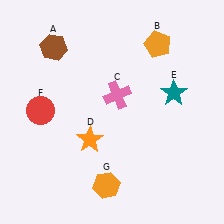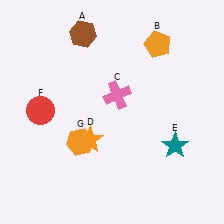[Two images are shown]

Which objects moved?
The objects that moved are: the brown hexagon (A), the teal star (E), the orange hexagon (G).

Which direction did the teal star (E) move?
The teal star (E) moved down.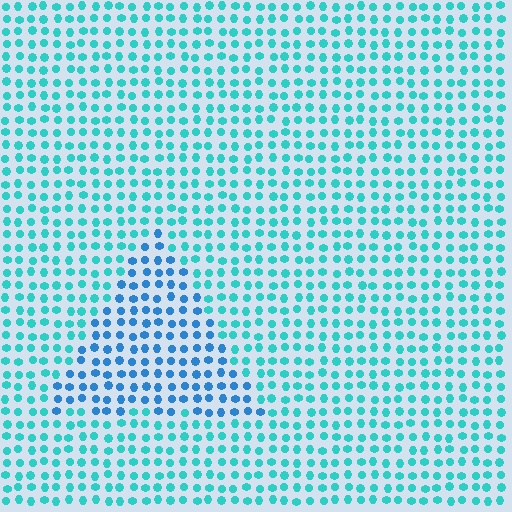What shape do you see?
I see a triangle.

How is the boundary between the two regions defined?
The boundary is defined purely by a slight shift in hue (about 32 degrees). Spacing, size, and orientation are identical on both sides.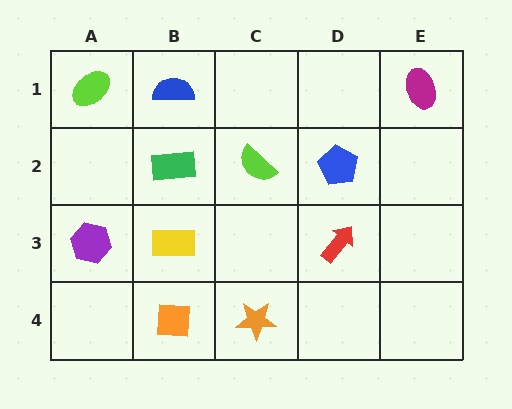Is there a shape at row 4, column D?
No, that cell is empty.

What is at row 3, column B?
A yellow rectangle.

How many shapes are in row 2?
3 shapes.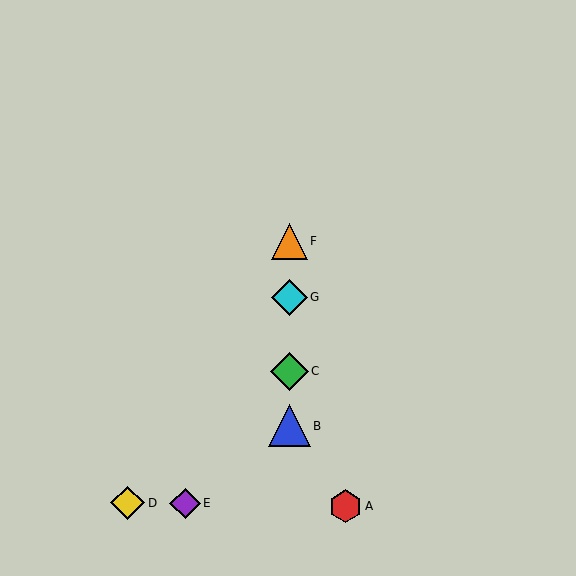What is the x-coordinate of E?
Object E is at x≈185.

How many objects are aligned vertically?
4 objects (B, C, F, G) are aligned vertically.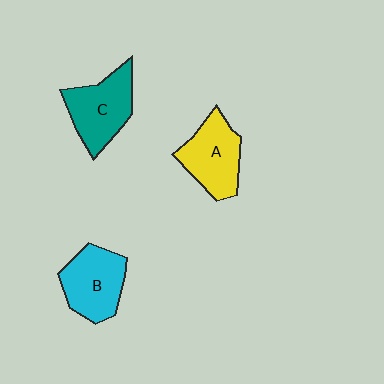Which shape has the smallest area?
Shape A (yellow).